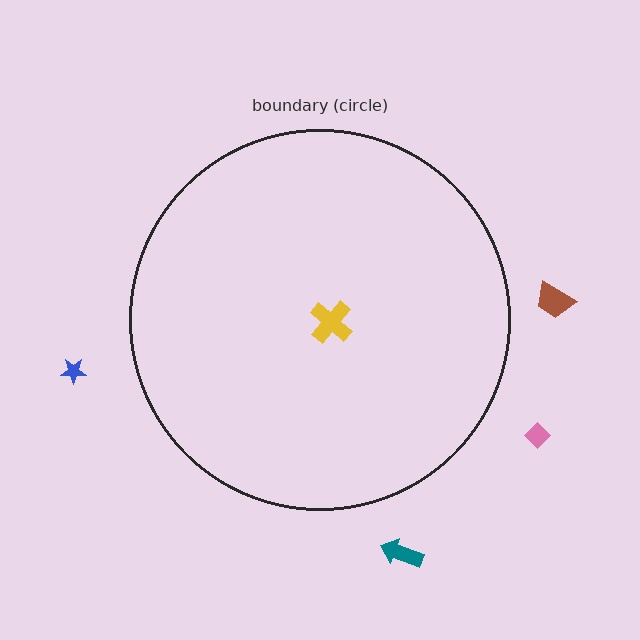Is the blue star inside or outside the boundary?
Outside.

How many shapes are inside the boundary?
1 inside, 4 outside.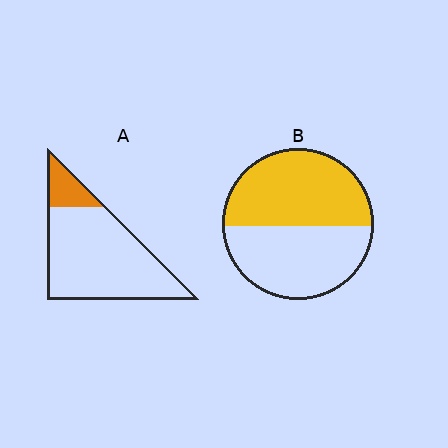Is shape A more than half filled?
No.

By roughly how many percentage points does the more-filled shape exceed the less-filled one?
By roughly 35 percentage points (B over A).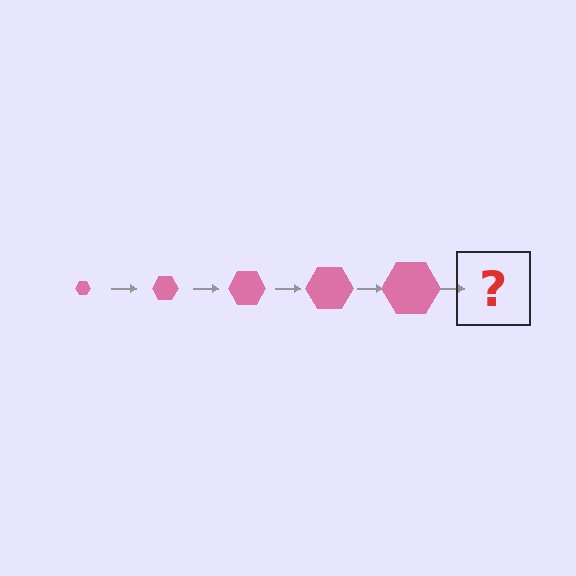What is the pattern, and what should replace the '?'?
The pattern is that the hexagon gets progressively larger each step. The '?' should be a pink hexagon, larger than the previous one.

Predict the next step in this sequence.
The next step is a pink hexagon, larger than the previous one.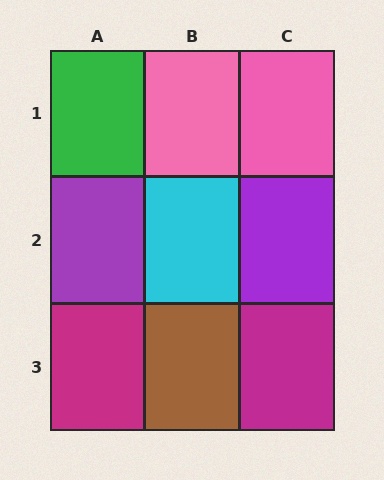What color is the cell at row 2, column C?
Purple.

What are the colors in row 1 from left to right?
Green, pink, pink.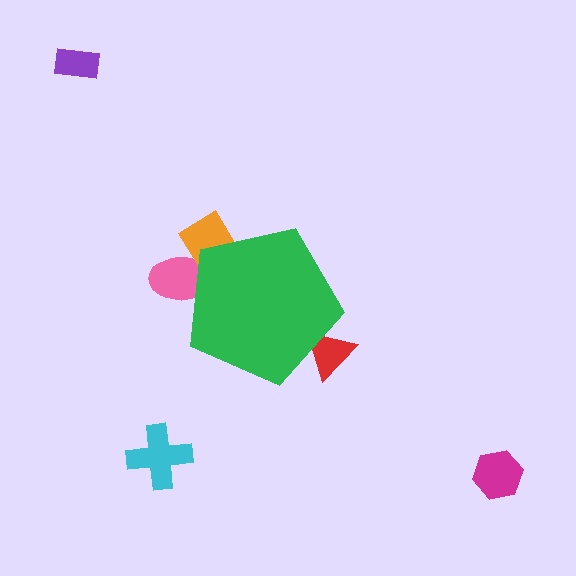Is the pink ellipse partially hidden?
Yes, the pink ellipse is partially hidden behind the green pentagon.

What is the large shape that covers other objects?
A green pentagon.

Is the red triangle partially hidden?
Yes, the red triangle is partially hidden behind the green pentagon.